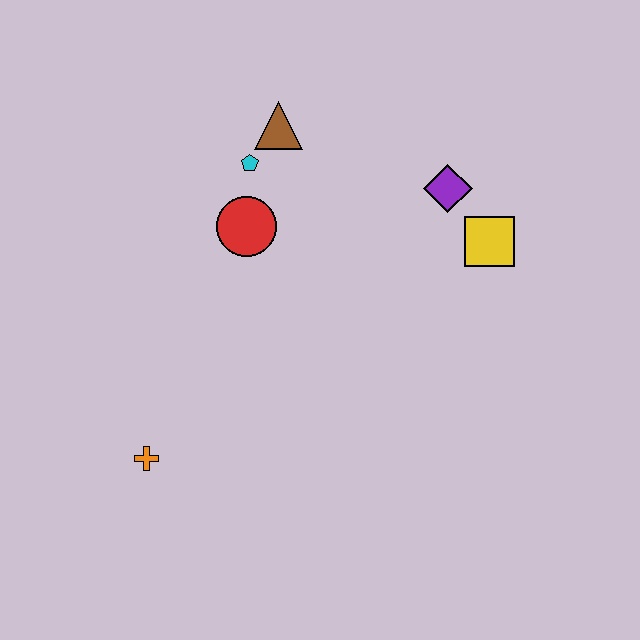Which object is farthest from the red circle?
The orange cross is farthest from the red circle.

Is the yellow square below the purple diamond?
Yes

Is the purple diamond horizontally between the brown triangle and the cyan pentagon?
No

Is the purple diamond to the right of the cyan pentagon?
Yes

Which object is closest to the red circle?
The cyan pentagon is closest to the red circle.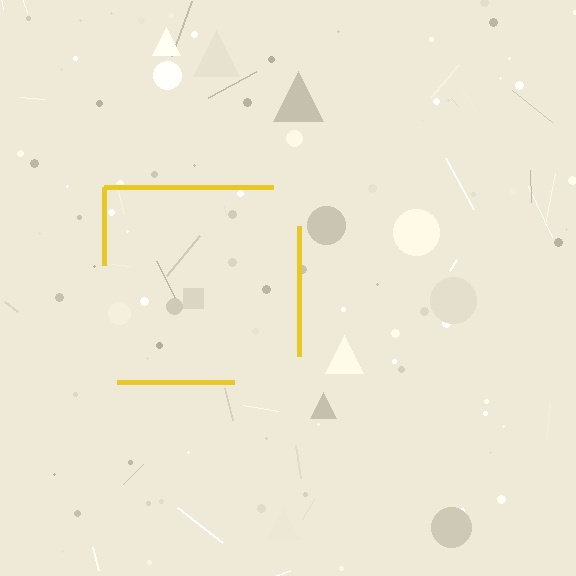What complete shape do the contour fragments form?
The contour fragments form a square.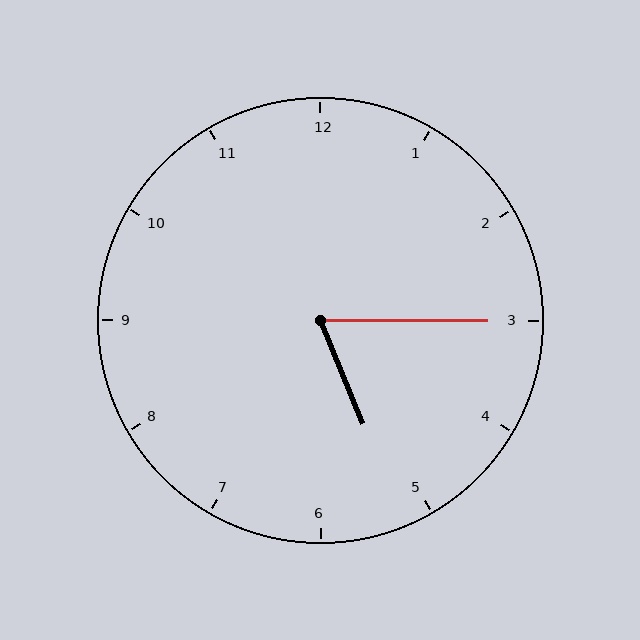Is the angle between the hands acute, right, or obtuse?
It is acute.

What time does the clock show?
5:15.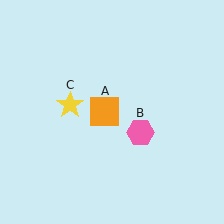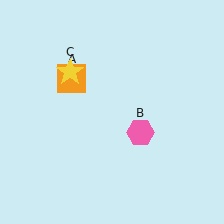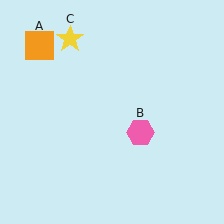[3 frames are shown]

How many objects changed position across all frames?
2 objects changed position: orange square (object A), yellow star (object C).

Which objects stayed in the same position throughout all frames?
Pink hexagon (object B) remained stationary.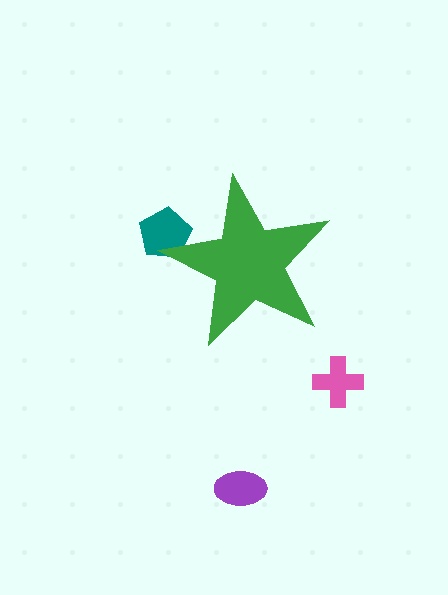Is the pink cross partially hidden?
No, the pink cross is fully visible.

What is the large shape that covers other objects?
A green star.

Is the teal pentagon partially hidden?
Yes, the teal pentagon is partially hidden behind the green star.